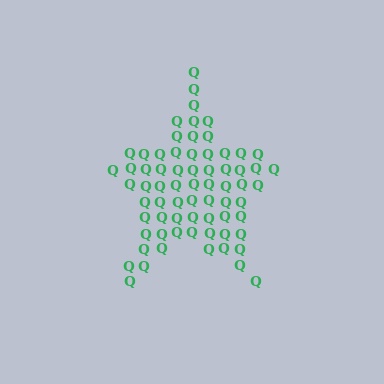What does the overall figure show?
The overall figure shows a star.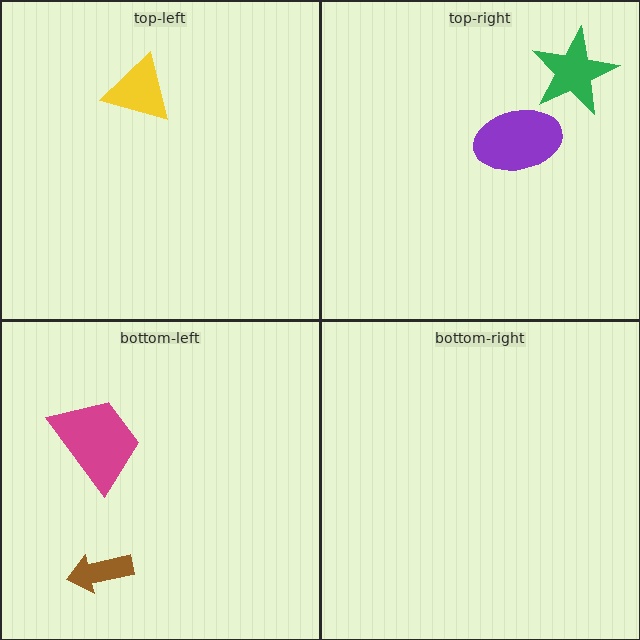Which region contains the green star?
The top-right region.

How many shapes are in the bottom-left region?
2.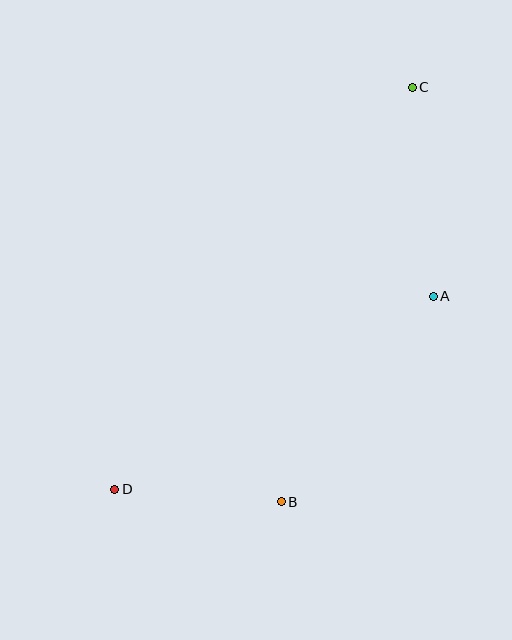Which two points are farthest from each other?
Points C and D are farthest from each other.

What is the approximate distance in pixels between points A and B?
The distance between A and B is approximately 256 pixels.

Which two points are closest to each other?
Points B and D are closest to each other.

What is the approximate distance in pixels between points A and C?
The distance between A and C is approximately 210 pixels.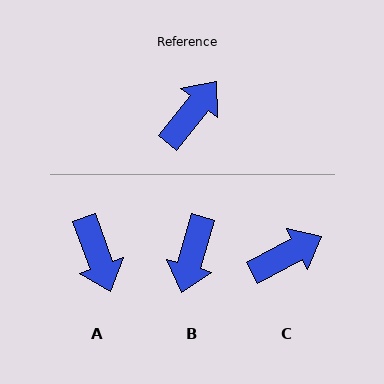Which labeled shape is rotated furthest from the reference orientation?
B, about 158 degrees away.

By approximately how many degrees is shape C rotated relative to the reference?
Approximately 24 degrees clockwise.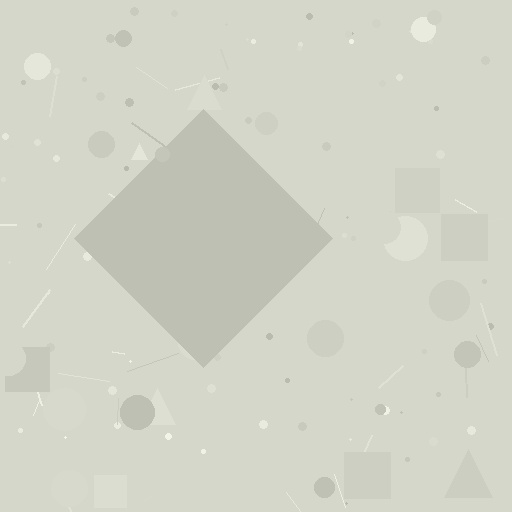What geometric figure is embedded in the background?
A diamond is embedded in the background.